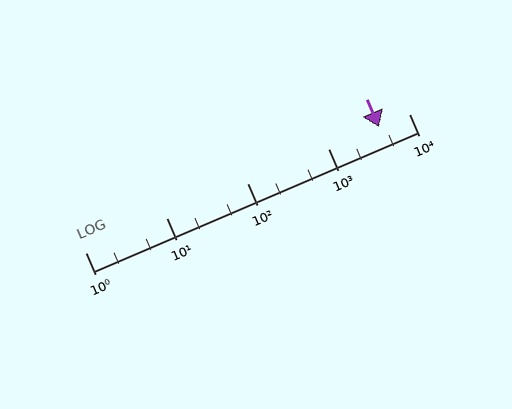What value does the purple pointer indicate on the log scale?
The pointer indicates approximately 4300.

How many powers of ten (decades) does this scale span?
The scale spans 4 decades, from 1 to 10000.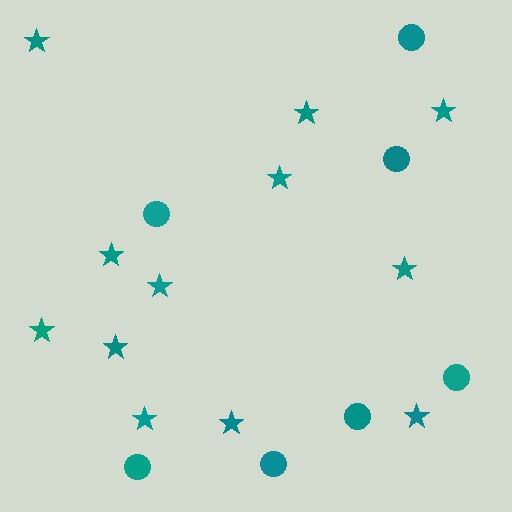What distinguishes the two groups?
There are 2 groups: one group of stars (12) and one group of circles (7).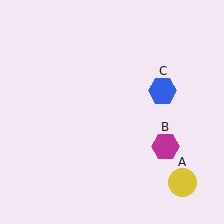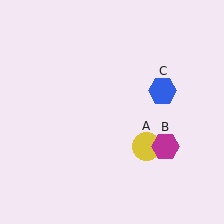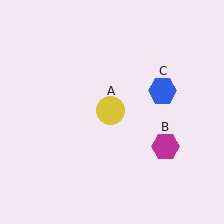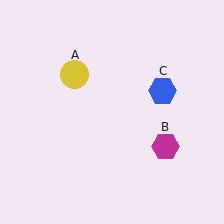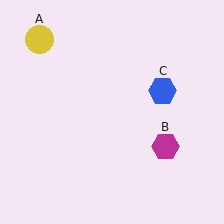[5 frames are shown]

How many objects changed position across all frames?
1 object changed position: yellow circle (object A).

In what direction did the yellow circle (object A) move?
The yellow circle (object A) moved up and to the left.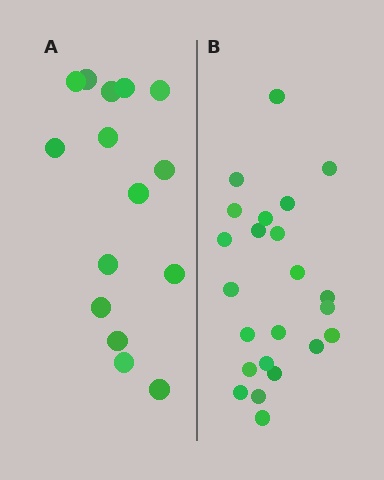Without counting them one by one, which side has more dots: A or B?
Region B (the right region) has more dots.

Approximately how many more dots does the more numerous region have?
Region B has roughly 8 or so more dots than region A.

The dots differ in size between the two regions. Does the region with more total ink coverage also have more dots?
No. Region A has more total ink coverage because its dots are larger, but region B actually contains more individual dots. Total area can be misleading — the number of items is what matters here.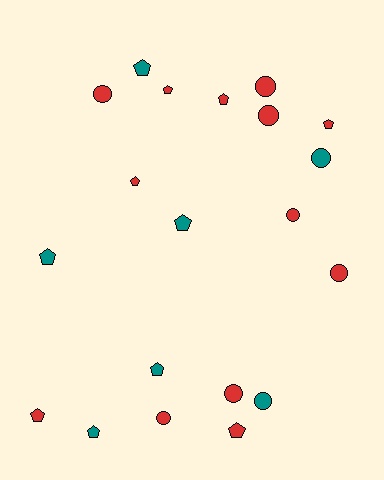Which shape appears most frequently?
Pentagon, with 11 objects.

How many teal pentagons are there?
There are 5 teal pentagons.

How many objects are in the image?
There are 20 objects.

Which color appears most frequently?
Red, with 13 objects.